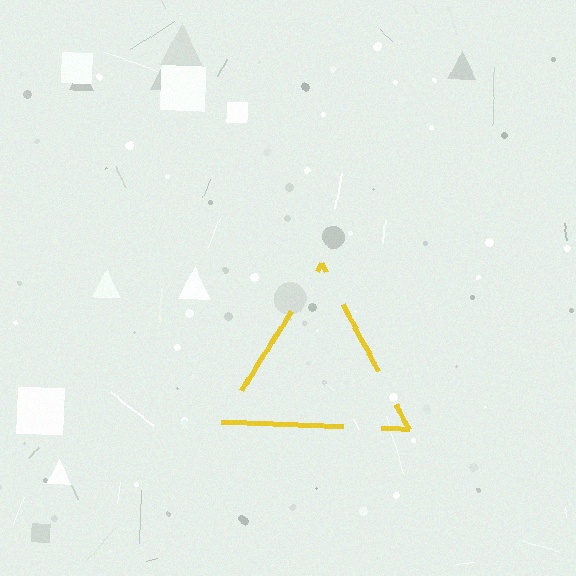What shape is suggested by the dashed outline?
The dashed outline suggests a triangle.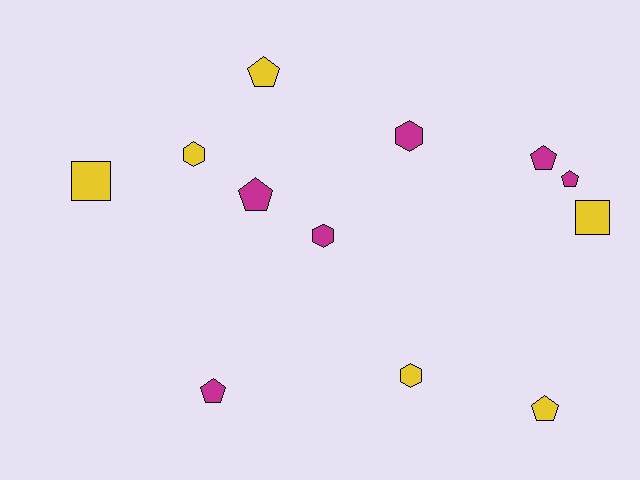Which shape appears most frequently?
Pentagon, with 6 objects.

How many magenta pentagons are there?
There are 4 magenta pentagons.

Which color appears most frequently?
Yellow, with 6 objects.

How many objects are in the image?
There are 12 objects.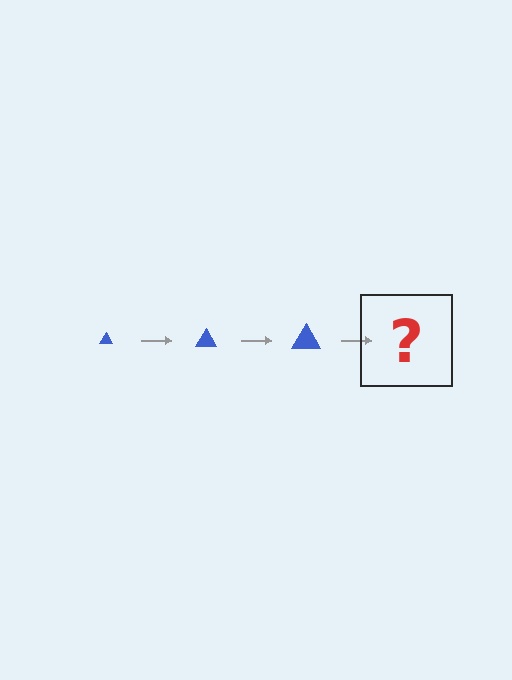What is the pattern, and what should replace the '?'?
The pattern is that the triangle gets progressively larger each step. The '?' should be a blue triangle, larger than the previous one.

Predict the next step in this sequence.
The next step is a blue triangle, larger than the previous one.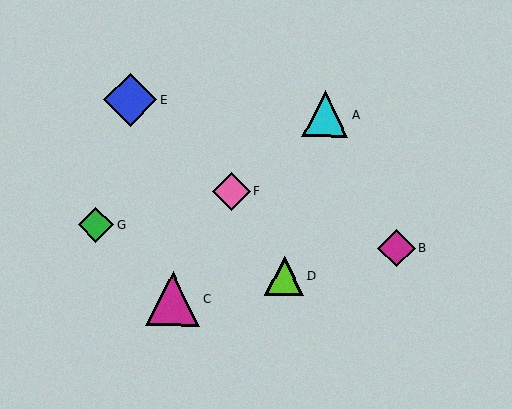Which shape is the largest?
The magenta triangle (labeled C) is the largest.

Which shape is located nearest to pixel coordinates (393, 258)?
The magenta diamond (labeled B) at (396, 248) is nearest to that location.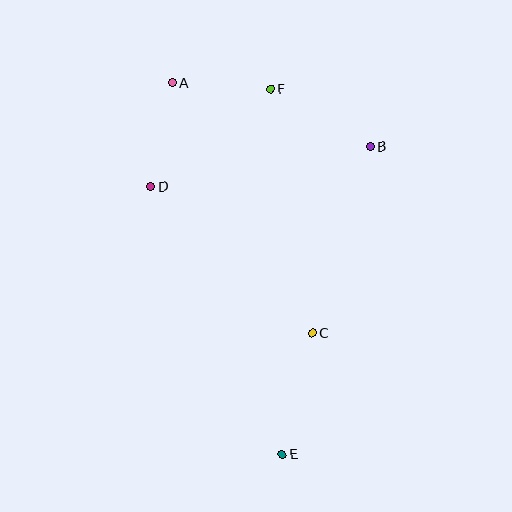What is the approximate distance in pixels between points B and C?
The distance between B and C is approximately 195 pixels.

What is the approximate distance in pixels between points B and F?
The distance between B and F is approximately 115 pixels.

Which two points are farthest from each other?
Points A and E are farthest from each other.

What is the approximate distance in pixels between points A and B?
The distance between A and B is approximately 208 pixels.